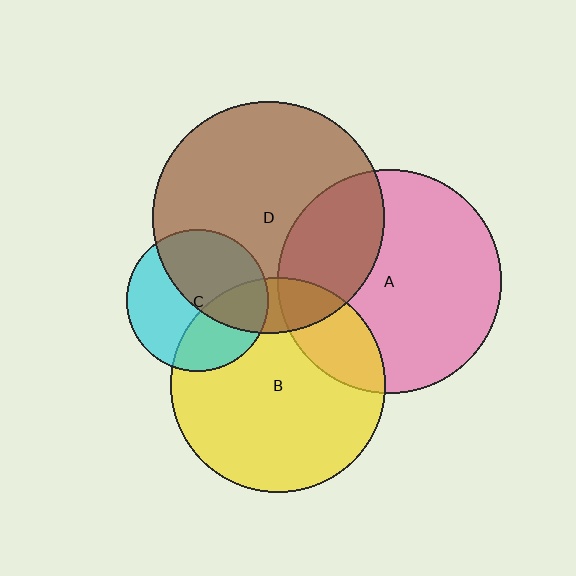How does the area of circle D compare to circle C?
Approximately 2.7 times.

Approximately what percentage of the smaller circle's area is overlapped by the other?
Approximately 20%.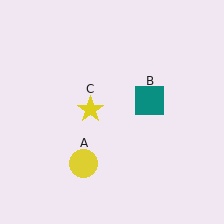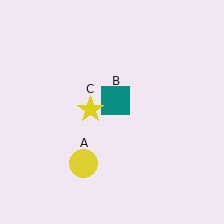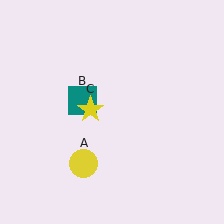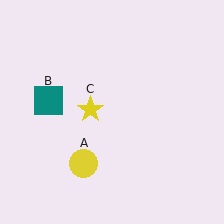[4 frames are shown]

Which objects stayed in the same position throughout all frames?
Yellow circle (object A) and yellow star (object C) remained stationary.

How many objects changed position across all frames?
1 object changed position: teal square (object B).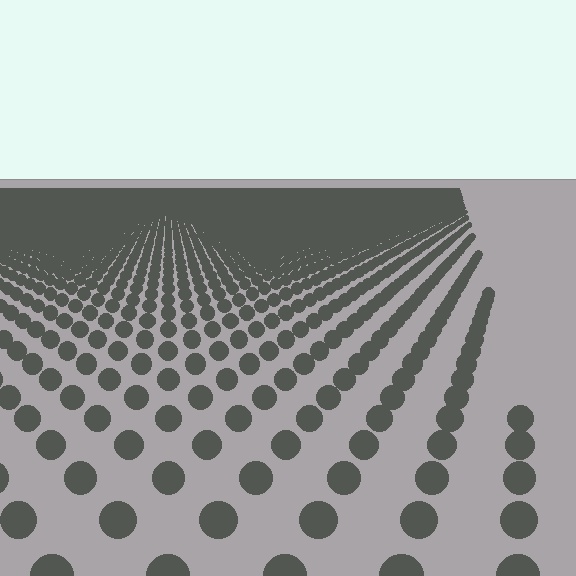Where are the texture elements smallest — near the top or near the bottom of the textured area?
Near the top.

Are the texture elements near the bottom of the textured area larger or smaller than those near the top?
Larger. Near the bottom, elements are closer to the viewer and appear at a bigger on-screen size.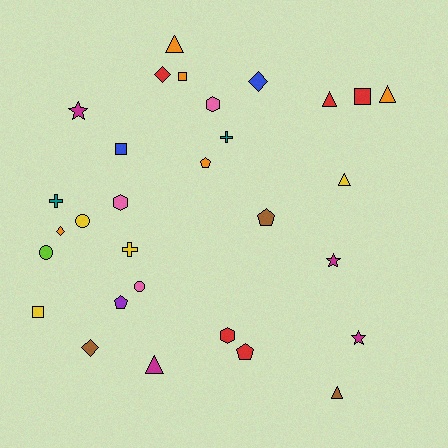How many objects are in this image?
There are 30 objects.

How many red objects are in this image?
There are 5 red objects.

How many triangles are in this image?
There are 6 triangles.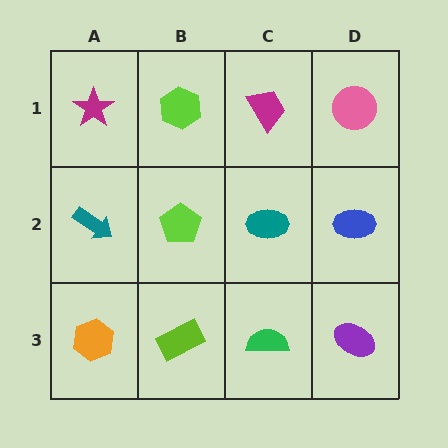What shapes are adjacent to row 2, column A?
A magenta star (row 1, column A), an orange hexagon (row 3, column A), a lime pentagon (row 2, column B).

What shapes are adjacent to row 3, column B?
A lime pentagon (row 2, column B), an orange hexagon (row 3, column A), a green semicircle (row 3, column C).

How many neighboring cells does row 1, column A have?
2.